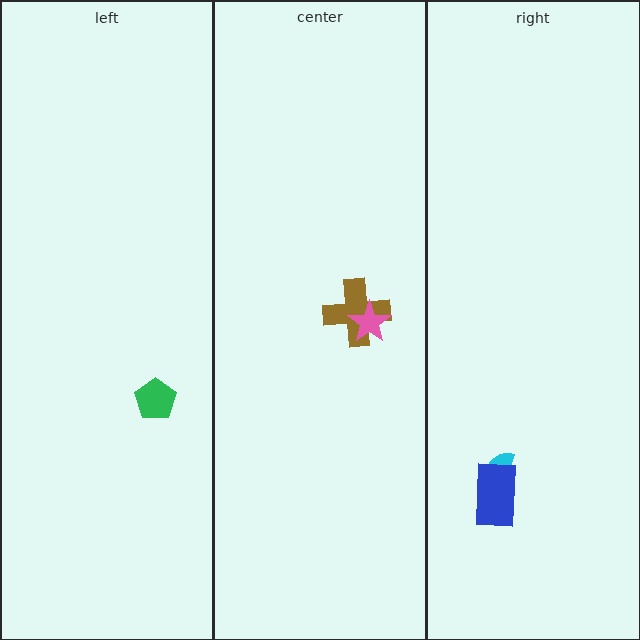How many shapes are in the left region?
1.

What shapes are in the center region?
The brown cross, the pink star.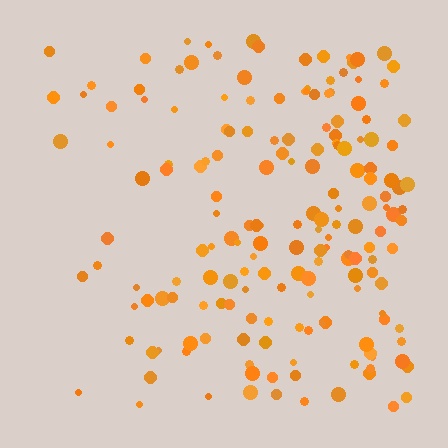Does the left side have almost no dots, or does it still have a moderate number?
Still a moderate number, just noticeably fewer than the right.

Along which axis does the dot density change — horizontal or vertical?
Horizontal.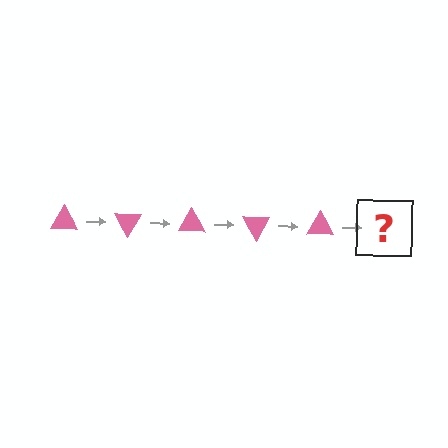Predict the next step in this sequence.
The next step is a pink triangle rotated 300 degrees.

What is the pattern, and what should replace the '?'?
The pattern is that the triangle rotates 60 degrees each step. The '?' should be a pink triangle rotated 300 degrees.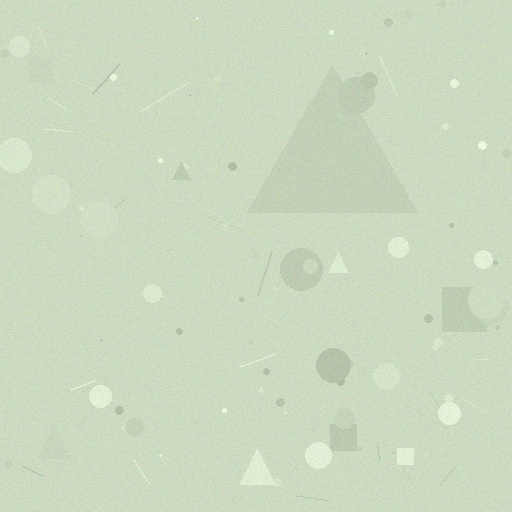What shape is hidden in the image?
A triangle is hidden in the image.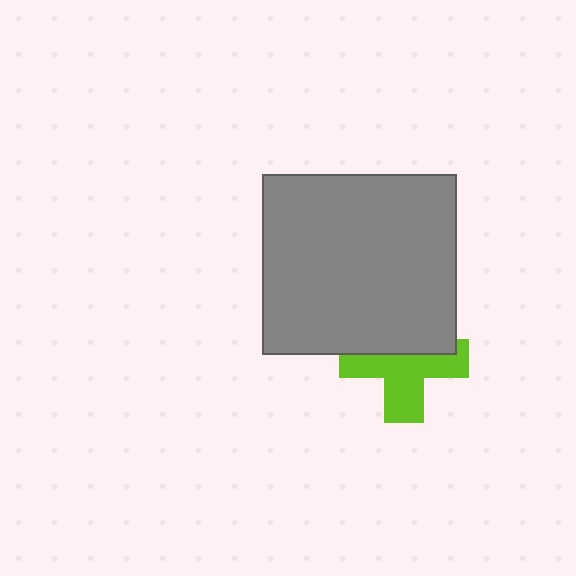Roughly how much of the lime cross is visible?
About half of it is visible (roughly 57%).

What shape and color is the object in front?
The object in front is a gray rectangle.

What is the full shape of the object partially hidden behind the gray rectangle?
The partially hidden object is a lime cross.